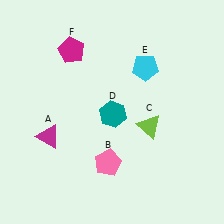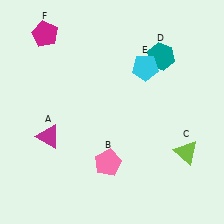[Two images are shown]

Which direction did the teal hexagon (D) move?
The teal hexagon (D) moved up.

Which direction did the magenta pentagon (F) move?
The magenta pentagon (F) moved left.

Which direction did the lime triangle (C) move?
The lime triangle (C) moved right.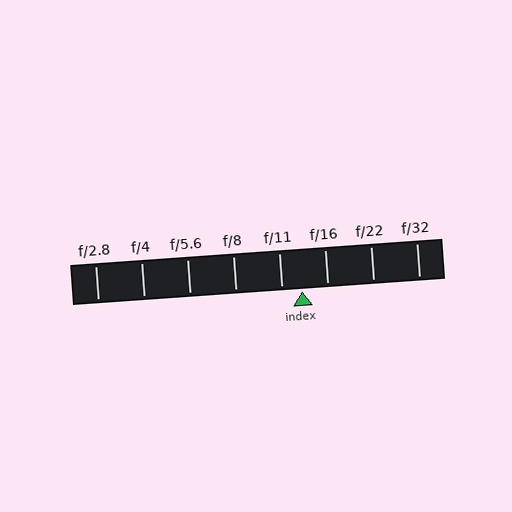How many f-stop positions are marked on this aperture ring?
There are 8 f-stop positions marked.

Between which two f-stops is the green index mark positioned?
The index mark is between f/11 and f/16.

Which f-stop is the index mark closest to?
The index mark is closest to f/11.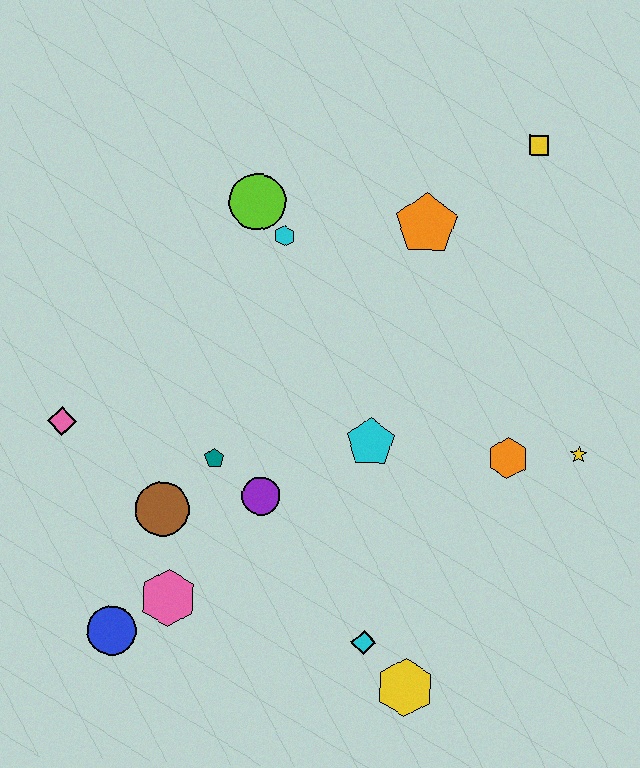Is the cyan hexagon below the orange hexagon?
No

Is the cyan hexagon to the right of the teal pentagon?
Yes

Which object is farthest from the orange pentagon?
The blue circle is farthest from the orange pentagon.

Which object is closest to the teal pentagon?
The purple circle is closest to the teal pentagon.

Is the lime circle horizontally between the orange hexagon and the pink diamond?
Yes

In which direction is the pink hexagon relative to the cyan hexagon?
The pink hexagon is below the cyan hexagon.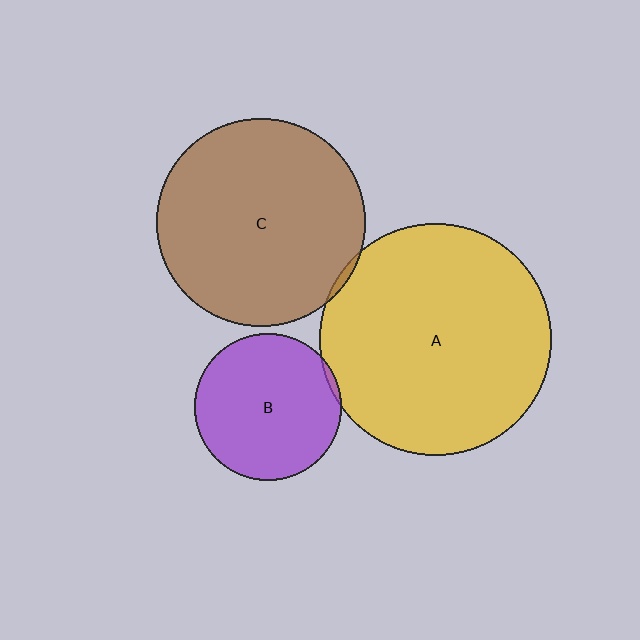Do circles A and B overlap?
Yes.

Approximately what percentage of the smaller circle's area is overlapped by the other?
Approximately 5%.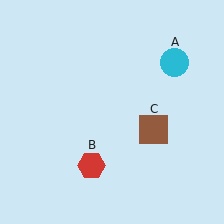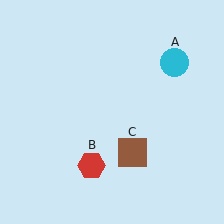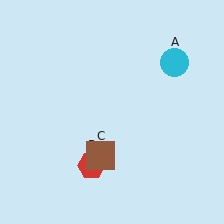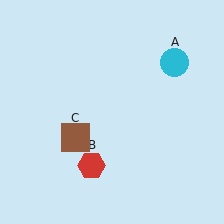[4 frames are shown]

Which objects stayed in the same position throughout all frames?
Cyan circle (object A) and red hexagon (object B) remained stationary.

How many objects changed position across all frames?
1 object changed position: brown square (object C).